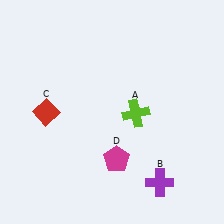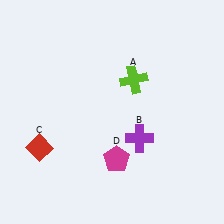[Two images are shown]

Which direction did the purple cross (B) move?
The purple cross (B) moved up.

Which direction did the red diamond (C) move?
The red diamond (C) moved down.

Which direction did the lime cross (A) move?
The lime cross (A) moved up.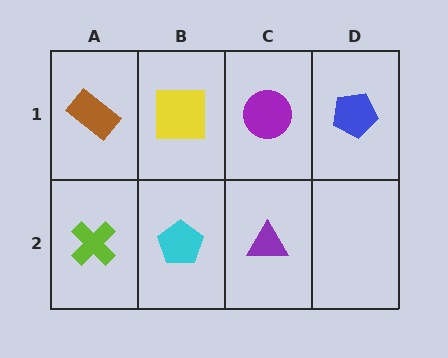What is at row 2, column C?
A purple triangle.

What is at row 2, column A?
A lime cross.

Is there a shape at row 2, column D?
No, that cell is empty.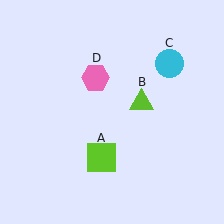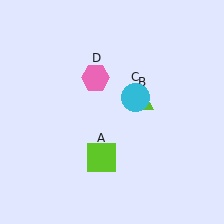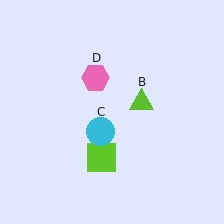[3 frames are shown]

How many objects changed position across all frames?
1 object changed position: cyan circle (object C).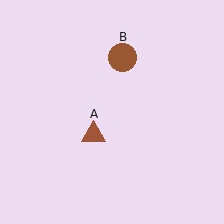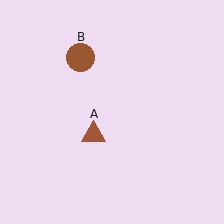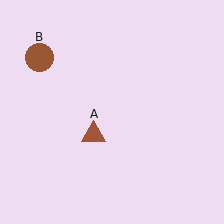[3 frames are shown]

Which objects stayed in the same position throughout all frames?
Brown triangle (object A) remained stationary.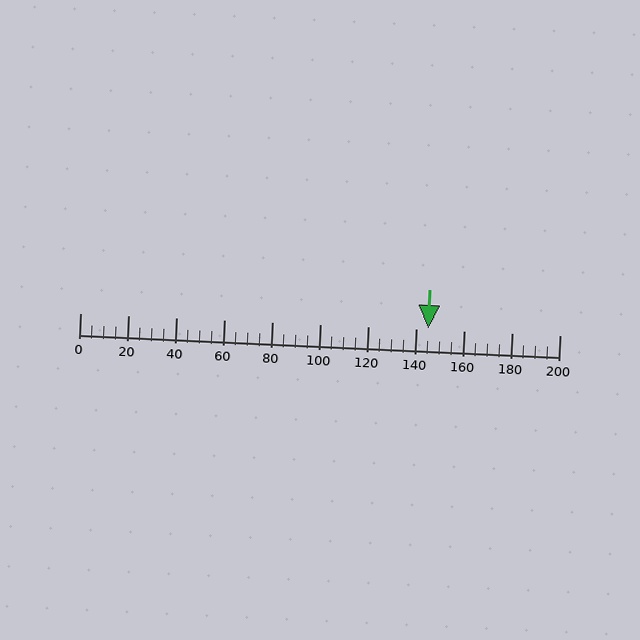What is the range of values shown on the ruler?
The ruler shows values from 0 to 200.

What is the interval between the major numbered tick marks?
The major tick marks are spaced 20 units apart.